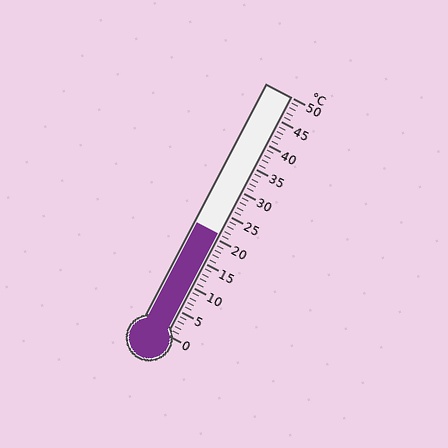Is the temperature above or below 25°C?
The temperature is below 25°C.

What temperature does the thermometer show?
The thermometer shows approximately 21°C.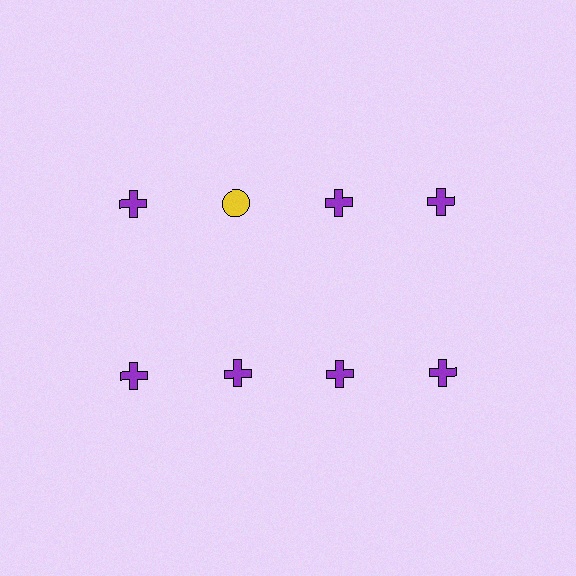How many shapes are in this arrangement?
There are 8 shapes arranged in a grid pattern.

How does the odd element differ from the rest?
It differs in both color (yellow instead of purple) and shape (circle instead of cross).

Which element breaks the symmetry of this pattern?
The yellow circle in the top row, second from left column breaks the symmetry. All other shapes are purple crosses.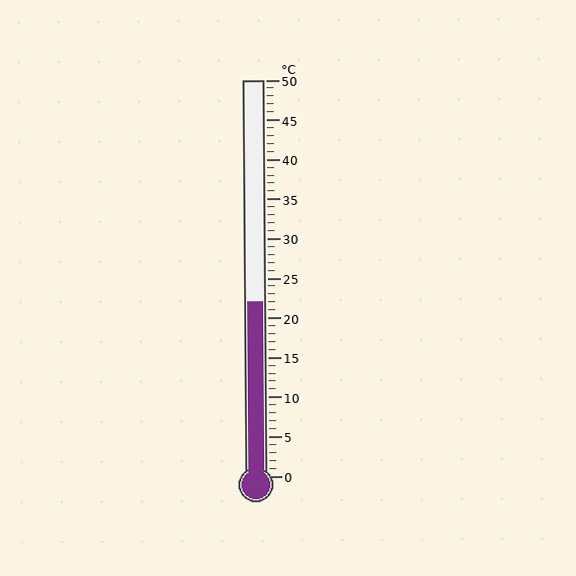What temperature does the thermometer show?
The thermometer shows approximately 22°C.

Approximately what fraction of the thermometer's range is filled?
The thermometer is filled to approximately 45% of its range.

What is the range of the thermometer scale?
The thermometer scale ranges from 0°C to 50°C.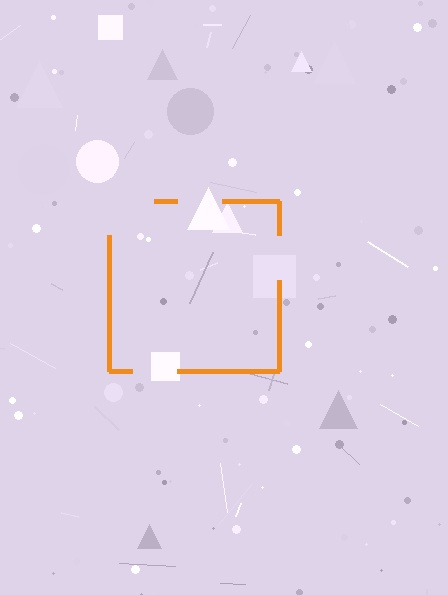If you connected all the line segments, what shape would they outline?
They would outline a square.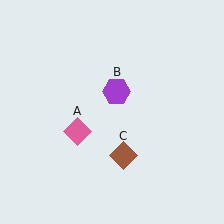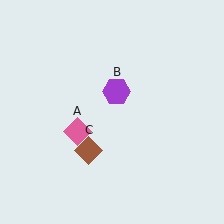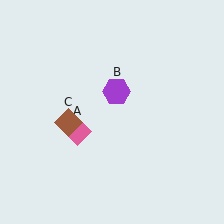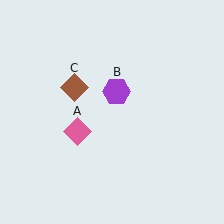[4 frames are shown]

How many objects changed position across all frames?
1 object changed position: brown diamond (object C).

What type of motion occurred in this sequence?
The brown diamond (object C) rotated clockwise around the center of the scene.